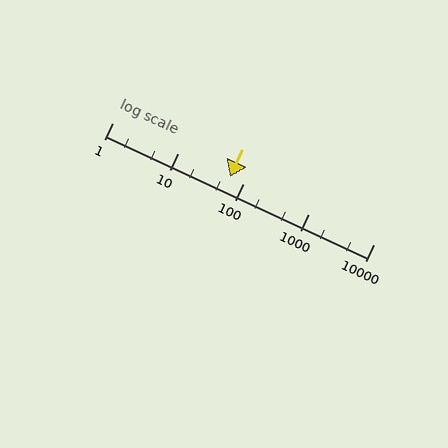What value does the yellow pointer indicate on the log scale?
The pointer indicates approximately 62.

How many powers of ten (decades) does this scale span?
The scale spans 4 decades, from 1 to 10000.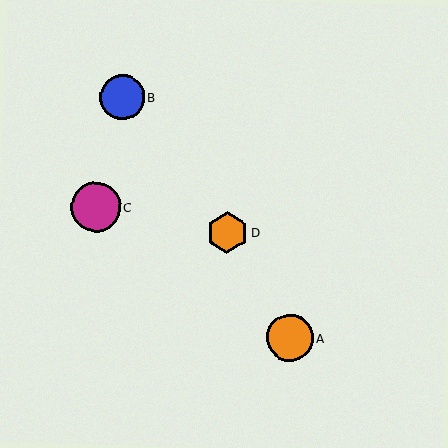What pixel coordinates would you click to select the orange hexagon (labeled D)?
Click at (227, 233) to select the orange hexagon D.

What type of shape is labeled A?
Shape A is an orange circle.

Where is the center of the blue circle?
The center of the blue circle is at (122, 97).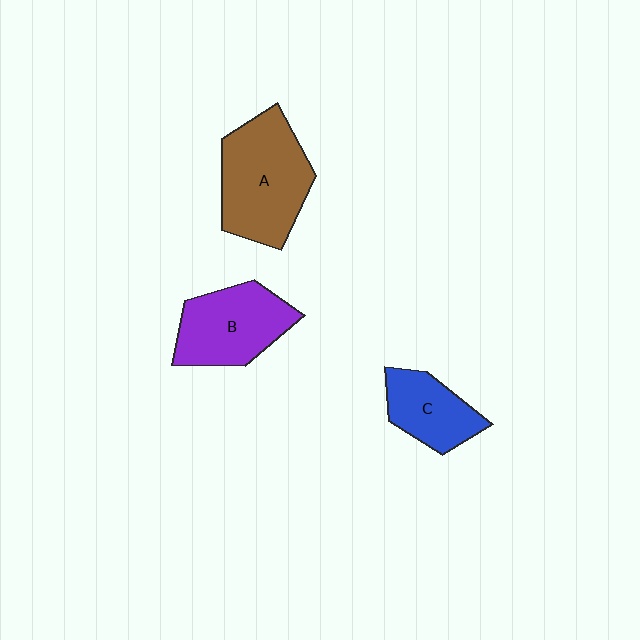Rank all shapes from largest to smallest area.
From largest to smallest: A (brown), B (purple), C (blue).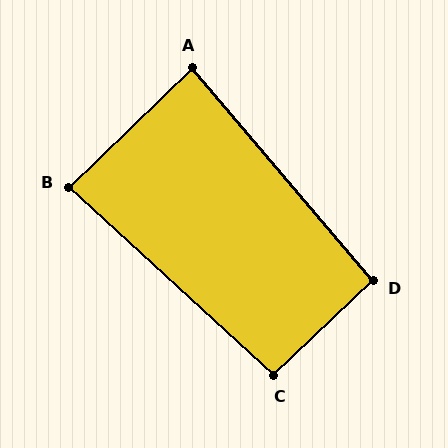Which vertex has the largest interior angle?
C, at approximately 94 degrees.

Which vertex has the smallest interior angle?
A, at approximately 86 degrees.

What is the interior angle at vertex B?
Approximately 87 degrees (approximately right).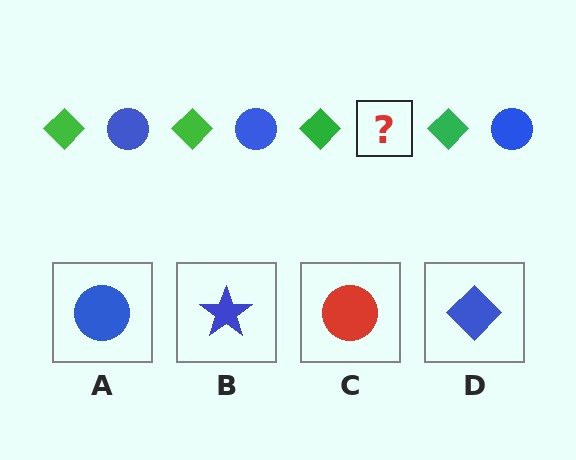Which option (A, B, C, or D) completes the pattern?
A.